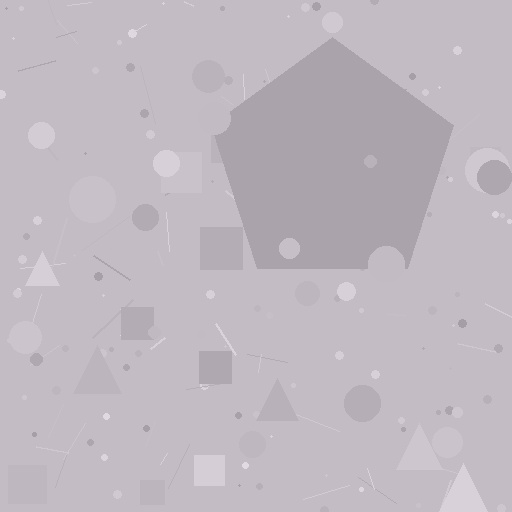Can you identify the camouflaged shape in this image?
The camouflaged shape is a pentagon.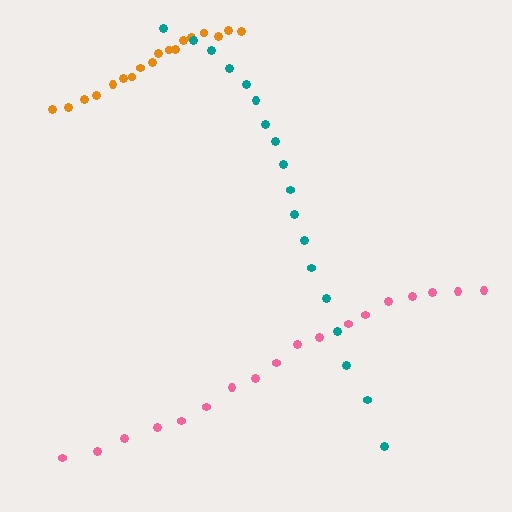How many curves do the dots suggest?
There are 3 distinct paths.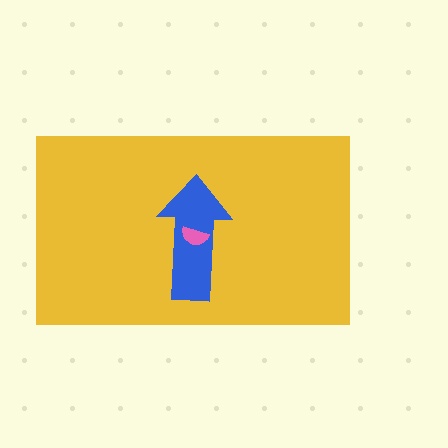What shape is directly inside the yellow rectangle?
The blue arrow.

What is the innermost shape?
The pink semicircle.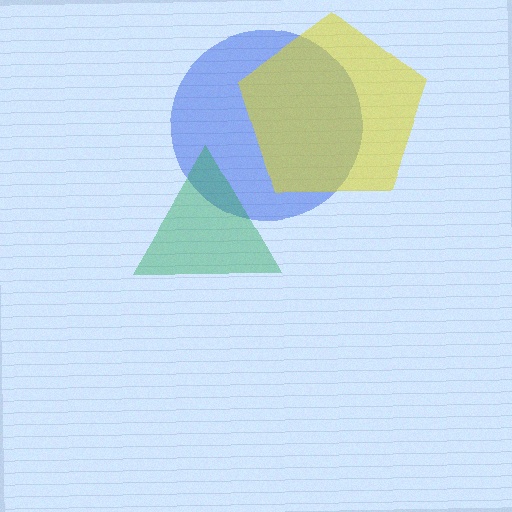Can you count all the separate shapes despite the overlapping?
Yes, there are 3 separate shapes.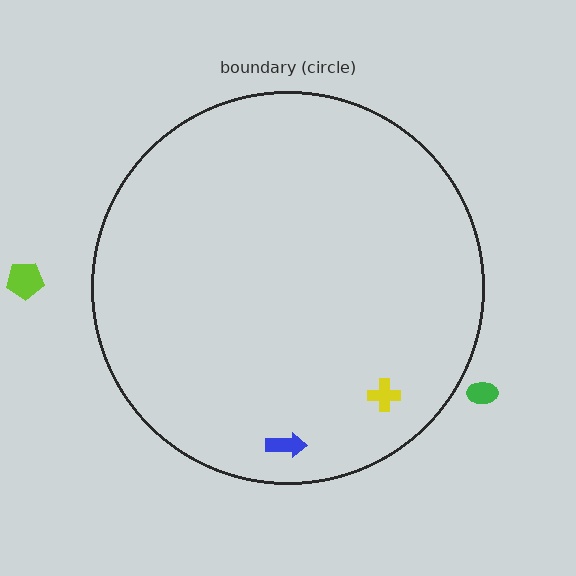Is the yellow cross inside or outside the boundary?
Inside.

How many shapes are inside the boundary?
2 inside, 2 outside.